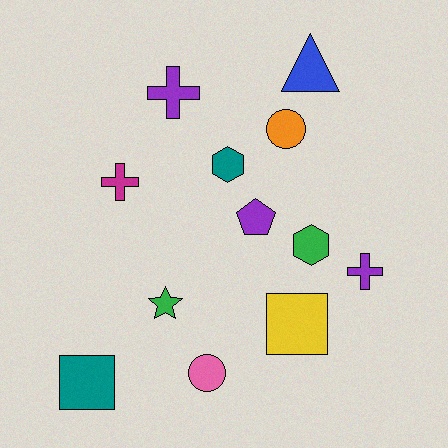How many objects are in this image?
There are 12 objects.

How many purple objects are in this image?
There are 3 purple objects.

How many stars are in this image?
There is 1 star.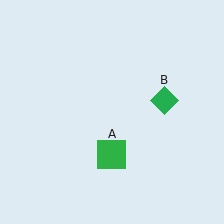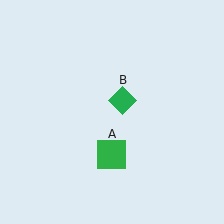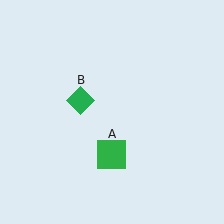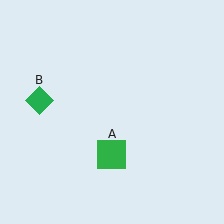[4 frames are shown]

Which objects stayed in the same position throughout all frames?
Green square (object A) remained stationary.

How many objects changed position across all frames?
1 object changed position: green diamond (object B).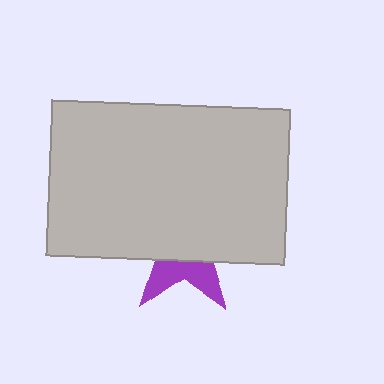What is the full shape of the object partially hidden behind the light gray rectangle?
The partially hidden object is a purple star.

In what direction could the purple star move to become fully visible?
The purple star could move down. That would shift it out from behind the light gray rectangle entirely.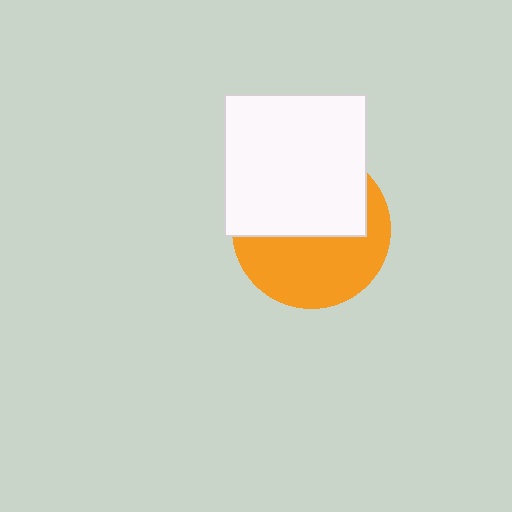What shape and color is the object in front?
The object in front is a white square.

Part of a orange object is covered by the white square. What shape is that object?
It is a circle.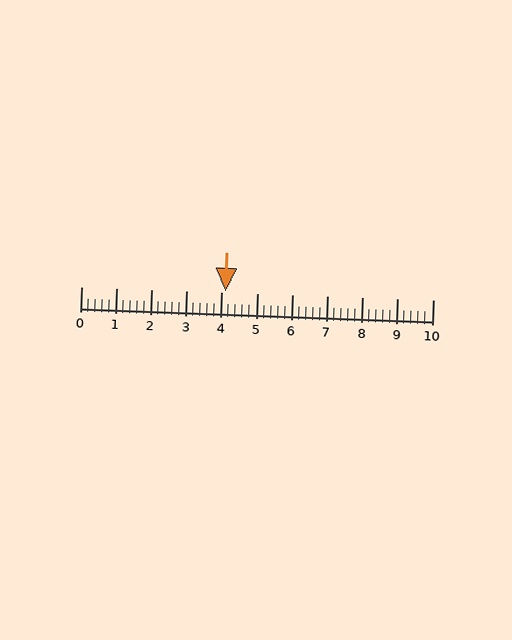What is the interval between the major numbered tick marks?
The major tick marks are spaced 1 units apart.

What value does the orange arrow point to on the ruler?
The orange arrow points to approximately 4.1.